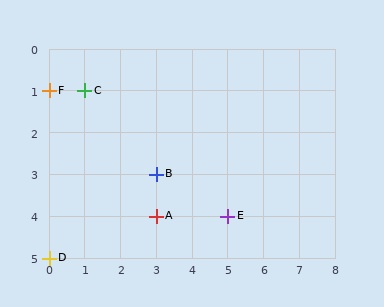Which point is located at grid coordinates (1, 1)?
Point C is at (1, 1).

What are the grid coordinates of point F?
Point F is at grid coordinates (0, 1).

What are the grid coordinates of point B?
Point B is at grid coordinates (3, 3).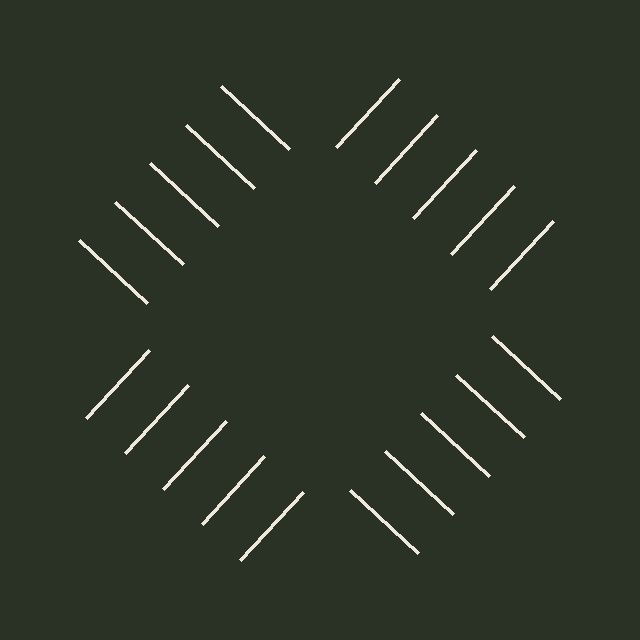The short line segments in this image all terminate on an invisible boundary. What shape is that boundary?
An illusory square — the line segments terminate on its edges but no continuous stroke is drawn.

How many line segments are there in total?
20 — 5 along each of the 4 edges.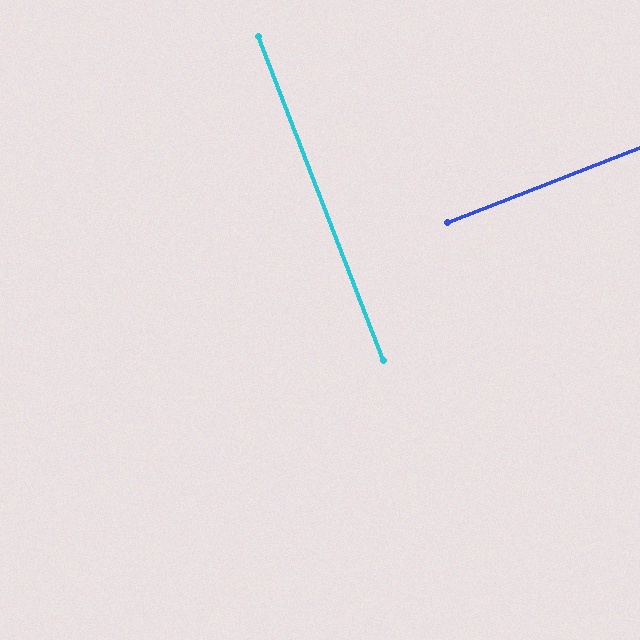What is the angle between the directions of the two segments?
Approximately 90 degrees.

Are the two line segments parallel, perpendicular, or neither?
Perpendicular — they meet at approximately 90°.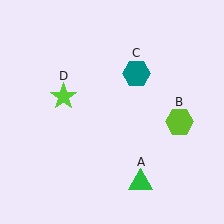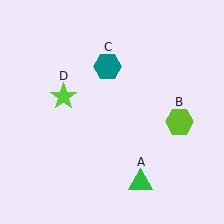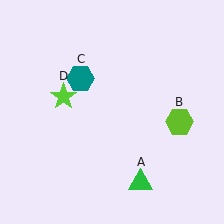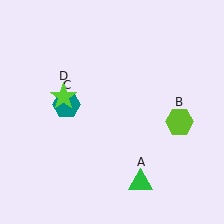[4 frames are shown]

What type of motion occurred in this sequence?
The teal hexagon (object C) rotated counterclockwise around the center of the scene.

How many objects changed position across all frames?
1 object changed position: teal hexagon (object C).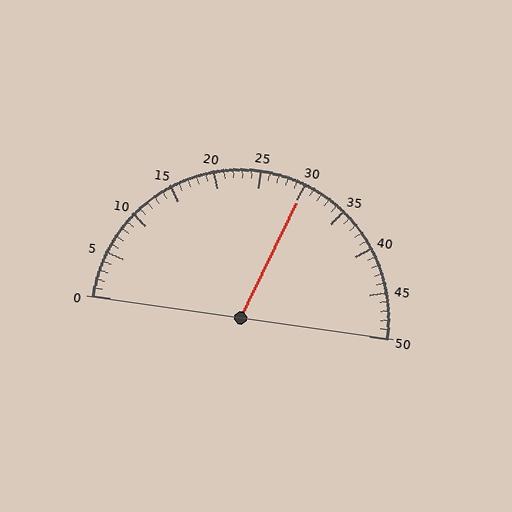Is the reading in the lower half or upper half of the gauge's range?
The reading is in the upper half of the range (0 to 50).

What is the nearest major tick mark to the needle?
The nearest major tick mark is 30.